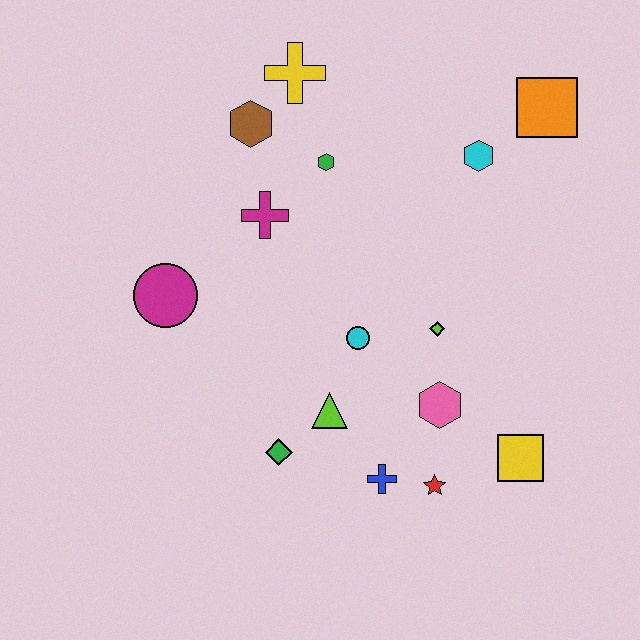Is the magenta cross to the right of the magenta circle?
Yes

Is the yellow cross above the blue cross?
Yes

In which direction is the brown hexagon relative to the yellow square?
The brown hexagon is above the yellow square.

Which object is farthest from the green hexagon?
The yellow square is farthest from the green hexagon.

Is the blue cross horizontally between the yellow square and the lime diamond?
No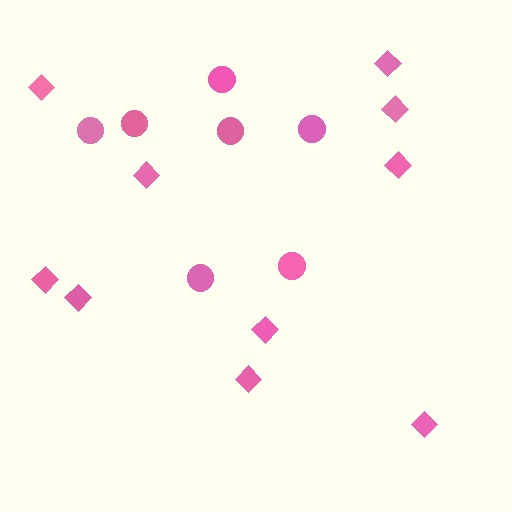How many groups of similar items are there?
There are 2 groups: one group of diamonds (10) and one group of circles (7).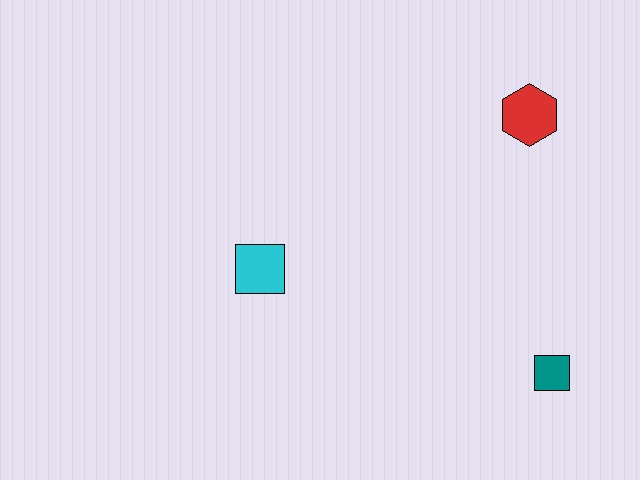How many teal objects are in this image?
There is 1 teal object.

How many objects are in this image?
There are 3 objects.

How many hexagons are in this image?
There is 1 hexagon.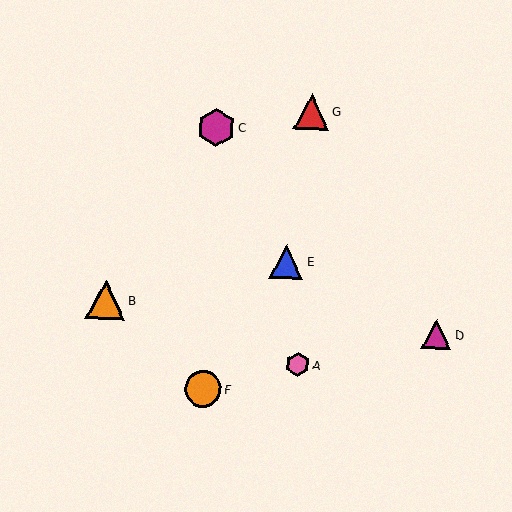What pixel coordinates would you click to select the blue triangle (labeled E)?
Click at (286, 261) to select the blue triangle E.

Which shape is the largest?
The orange triangle (labeled B) is the largest.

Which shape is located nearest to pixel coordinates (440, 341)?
The magenta triangle (labeled D) at (436, 334) is nearest to that location.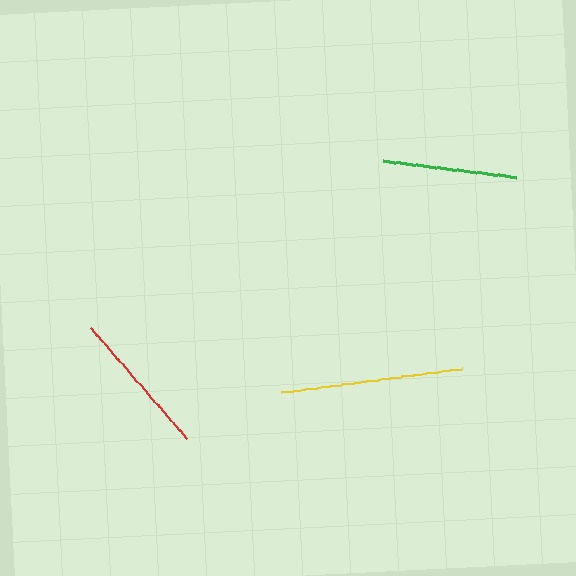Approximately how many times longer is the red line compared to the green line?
The red line is approximately 1.1 times the length of the green line.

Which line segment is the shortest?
The green line is the shortest at approximately 134 pixels.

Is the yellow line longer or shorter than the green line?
The yellow line is longer than the green line.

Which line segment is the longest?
The yellow line is the longest at approximately 183 pixels.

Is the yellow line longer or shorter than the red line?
The yellow line is longer than the red line.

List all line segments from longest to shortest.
From longest to shortest: yellow, red, green.